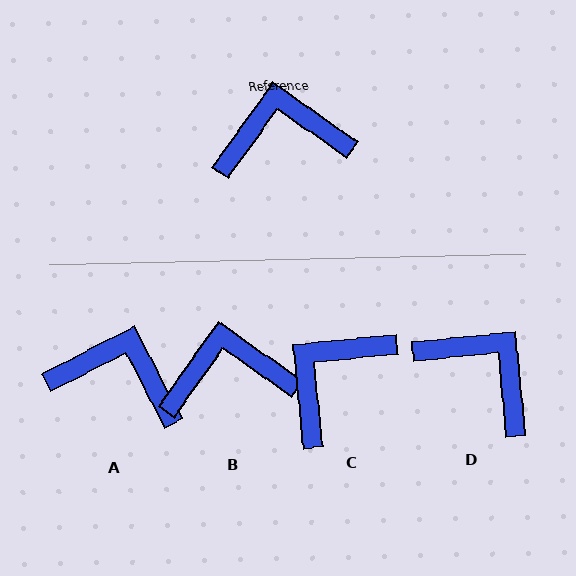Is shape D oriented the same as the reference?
No, it is off by about 49 degrees.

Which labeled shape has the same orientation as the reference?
B.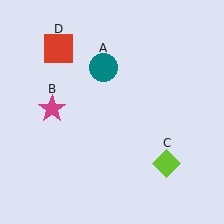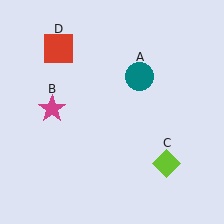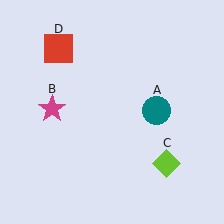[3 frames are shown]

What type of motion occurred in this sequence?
The teal circle (object A) rotated clockwise around the center of the scene.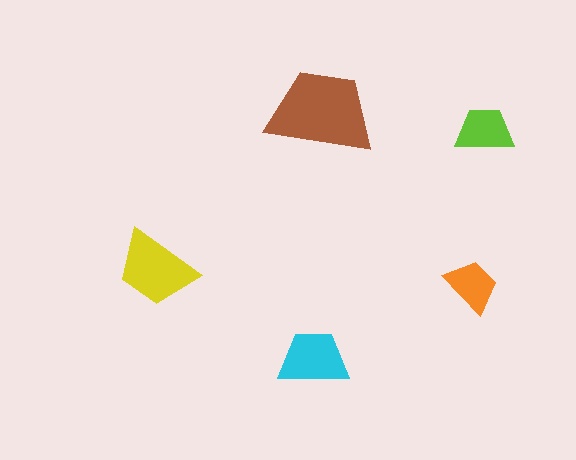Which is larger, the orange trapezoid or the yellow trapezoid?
The yellow one.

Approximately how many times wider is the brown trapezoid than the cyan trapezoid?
About 1.5 times wider.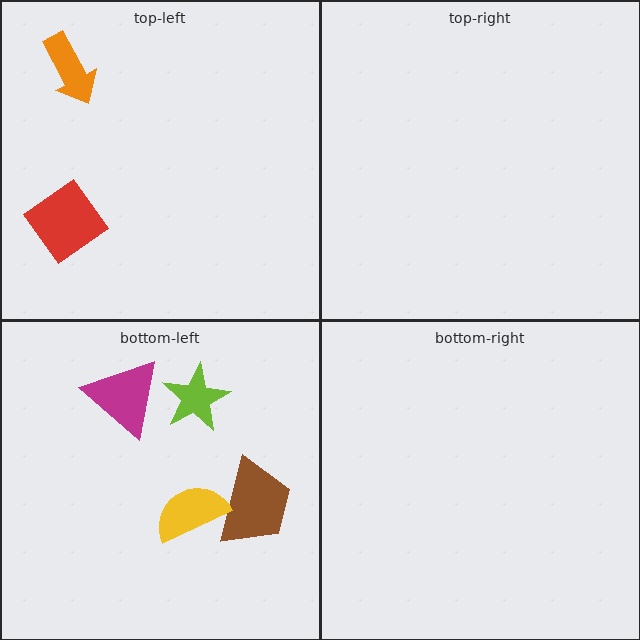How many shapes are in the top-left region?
2.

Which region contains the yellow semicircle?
The bottom-left region.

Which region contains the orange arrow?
The top-left region.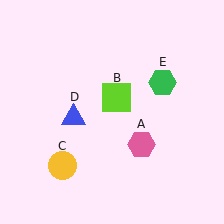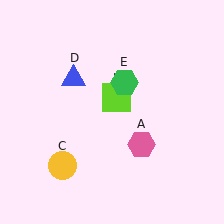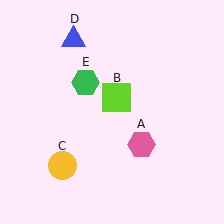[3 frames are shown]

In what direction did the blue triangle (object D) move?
The blue triangle (object D) moved up.